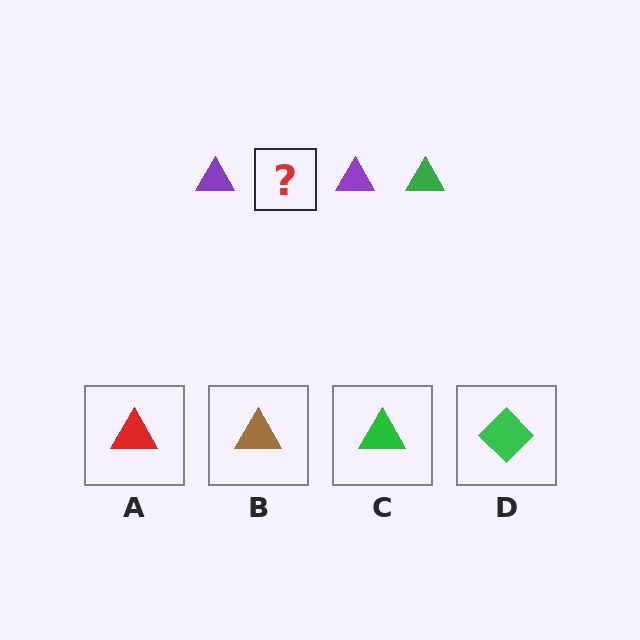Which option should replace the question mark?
Option C.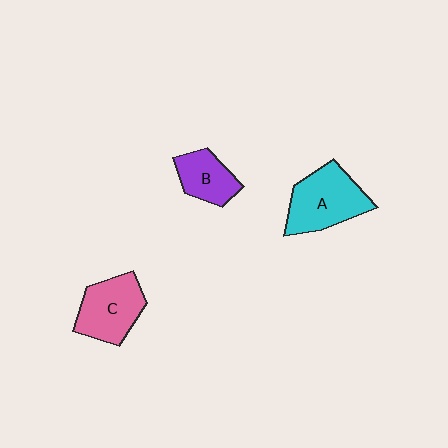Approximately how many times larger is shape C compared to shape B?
Approximately 1.4 times.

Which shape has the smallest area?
Shape B (purple).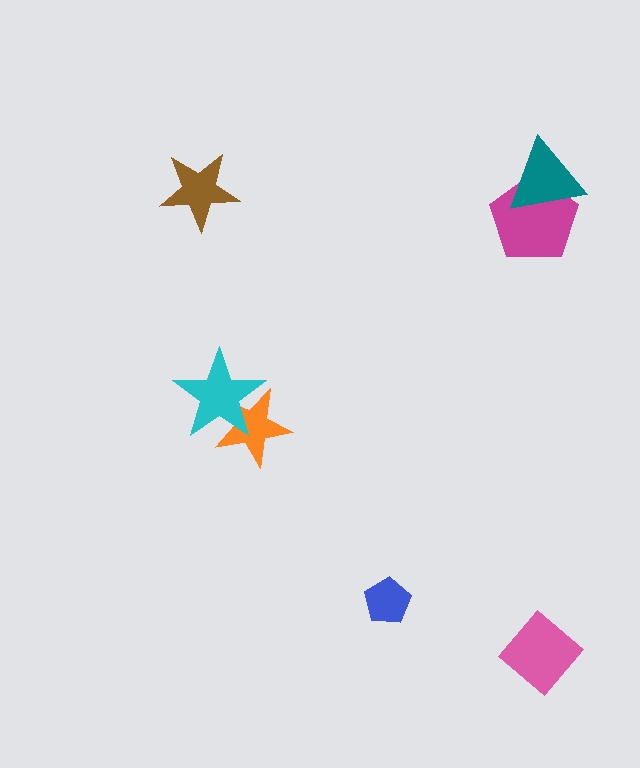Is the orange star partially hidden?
Yes, it is partially covered by another shape.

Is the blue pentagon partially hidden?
No, no other shape covers it.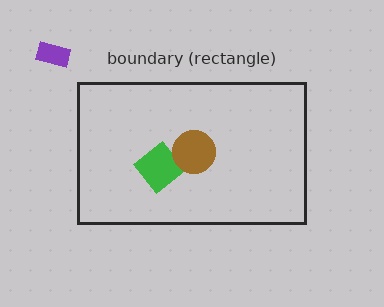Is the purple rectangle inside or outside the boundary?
Outside.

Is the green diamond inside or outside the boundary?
Inside.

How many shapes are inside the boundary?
2 inside, 1 outside.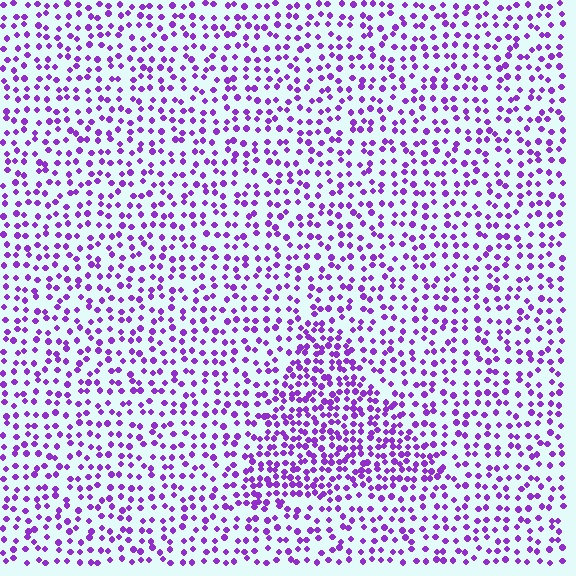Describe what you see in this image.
The image contains small purple elements arranged at two different densities. A triangle-shaped region is visible where the elements are more densely packed than the surrounding area.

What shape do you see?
I see a triangle.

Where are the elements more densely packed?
The elements are more densely packed inside the triangle boundary.